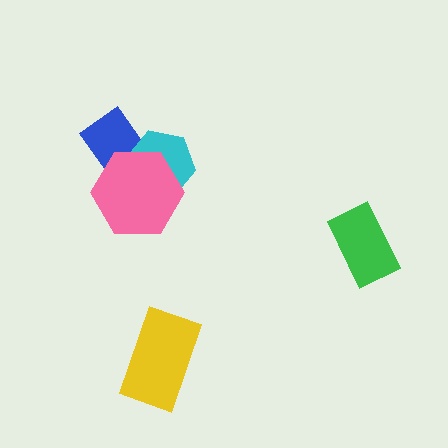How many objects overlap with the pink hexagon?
2 objects overlap with the pink hexagon.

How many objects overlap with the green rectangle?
0 objects overlap with the green rectangle.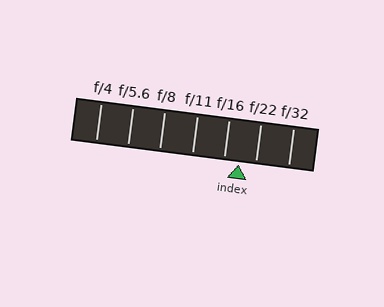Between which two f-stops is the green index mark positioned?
The index mark is between f/16 and f/22.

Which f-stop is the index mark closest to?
The index mark is closest to f/16.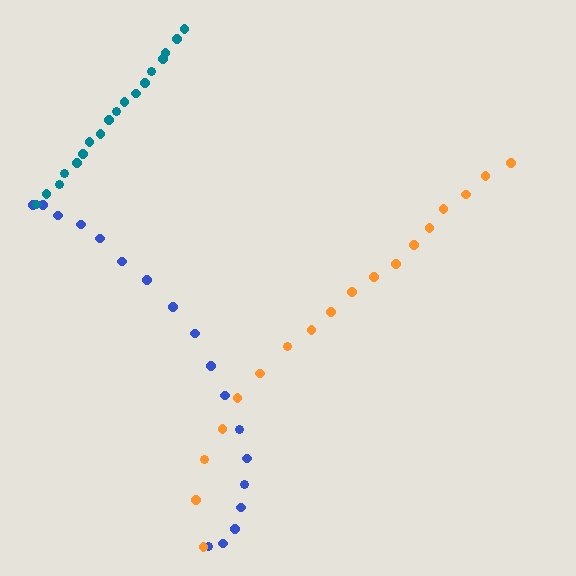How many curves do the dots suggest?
There are 3 distinct paths.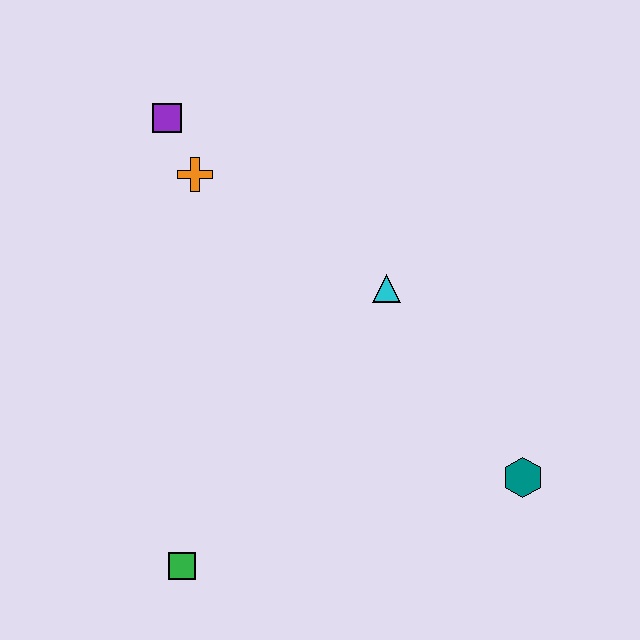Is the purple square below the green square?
No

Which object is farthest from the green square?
The purple square is farthest from the green square.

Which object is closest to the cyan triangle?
The orange cross is closest to the cyan triangle.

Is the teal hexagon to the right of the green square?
Yes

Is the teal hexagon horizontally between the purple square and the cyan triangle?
No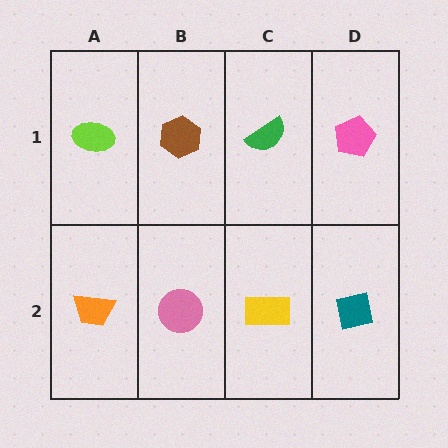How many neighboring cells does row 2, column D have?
2.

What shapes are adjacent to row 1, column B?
A pink circle (row 2, column B), a lime ellipse (row 1, column A), a green semicircle (row 1, column C).